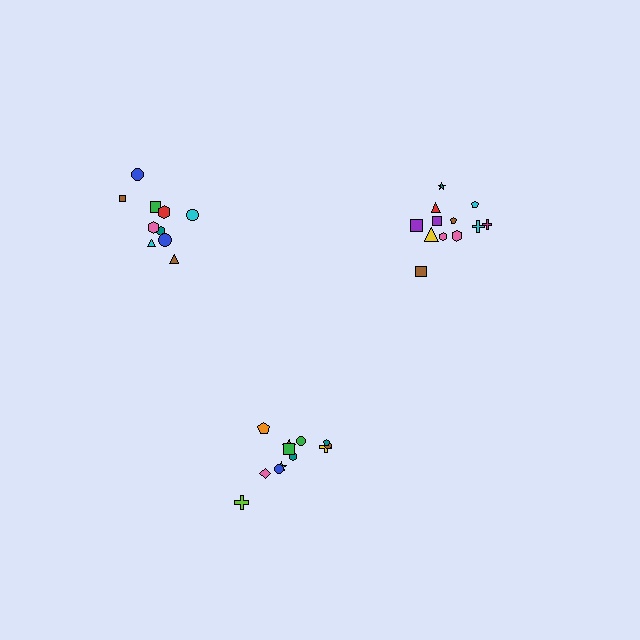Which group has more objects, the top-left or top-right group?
The top-right group.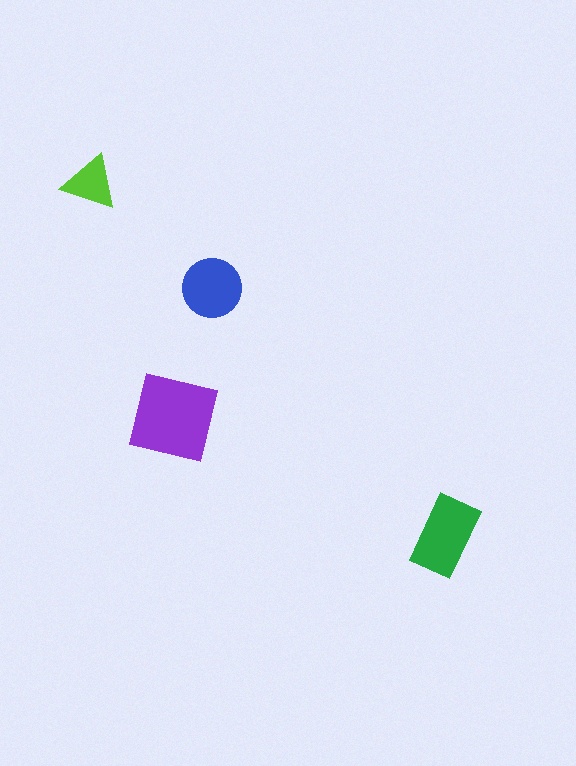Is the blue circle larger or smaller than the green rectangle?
Smaller.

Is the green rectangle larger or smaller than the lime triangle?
Larger.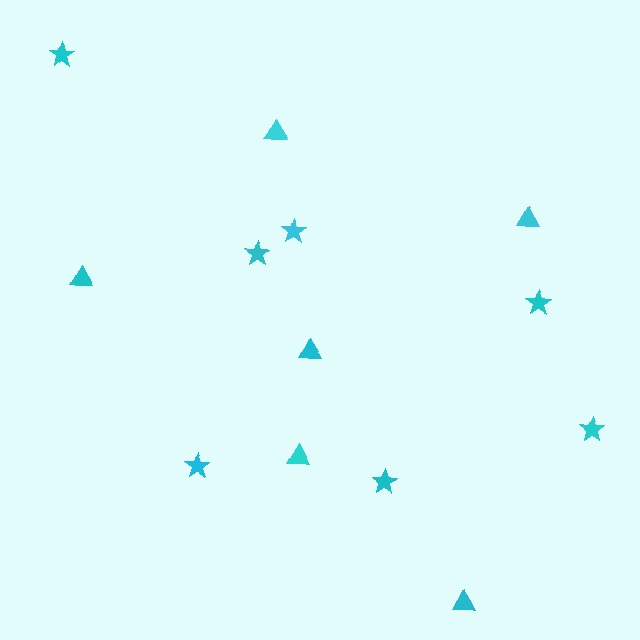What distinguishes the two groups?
There are 2 groups: one group of stars (7) and one group of triangles (6).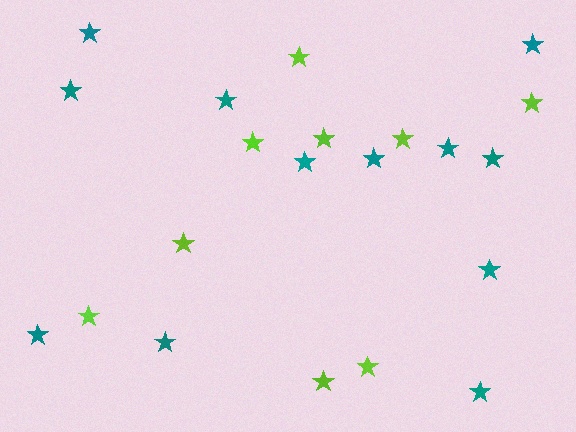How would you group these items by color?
There are 2 groups: one group of lime stars (9) and one group of teal stars (12).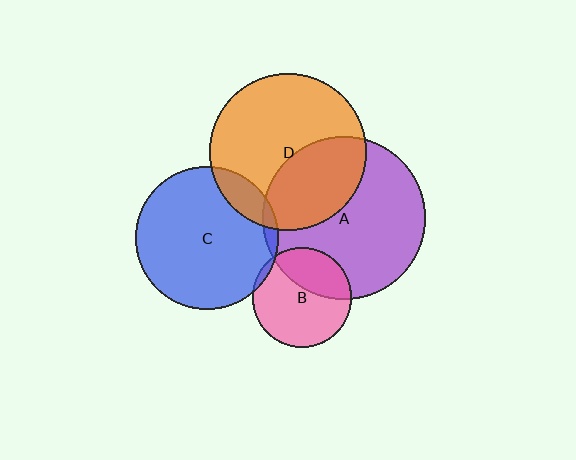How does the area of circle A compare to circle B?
Approximately 2.7 times.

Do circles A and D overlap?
Yes.